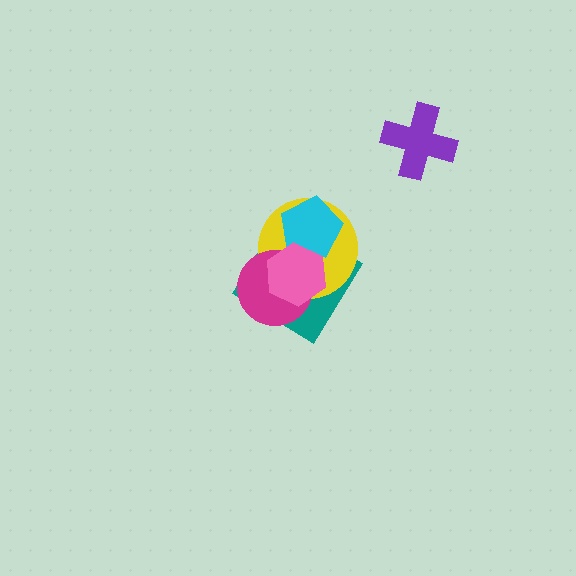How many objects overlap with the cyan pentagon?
3 objects overlap with the cyan pentagon.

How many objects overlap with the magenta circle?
3 objects overlap with the magenta circle.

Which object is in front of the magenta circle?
The pink hexagon is in front of the magenta circle.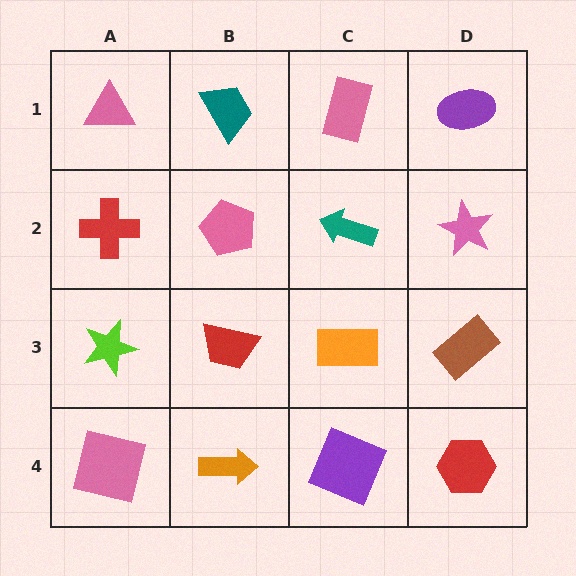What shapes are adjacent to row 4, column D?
A brown rectangle (row 3, column D), a purple square (row 4, column C).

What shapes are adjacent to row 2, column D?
A purple ellipse (row 1, column D), a brown rectangle (row 3, column D), a teal arrow (row 2, column C).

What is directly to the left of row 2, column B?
A red cross.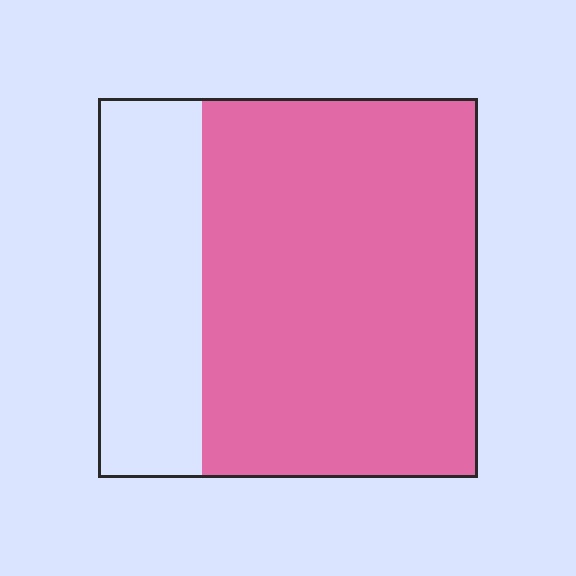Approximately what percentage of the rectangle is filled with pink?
Approximately 75%.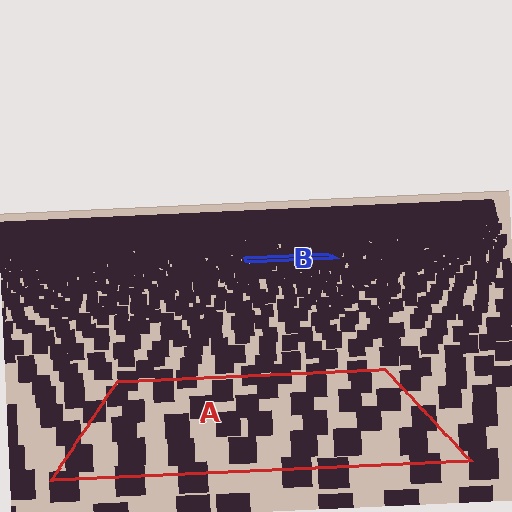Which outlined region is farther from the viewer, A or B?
Region B is farther from the viewer — the texture elements inside it appear smaller and more densely packed.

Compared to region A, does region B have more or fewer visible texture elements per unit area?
Region B has more texture elements per unit area — they are packed more densely because it is farther away.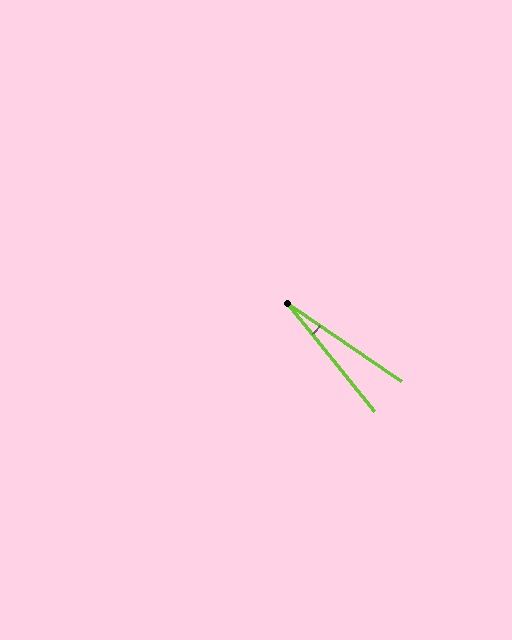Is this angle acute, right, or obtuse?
It is acute.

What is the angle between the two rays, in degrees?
Approximately 17 degrees.